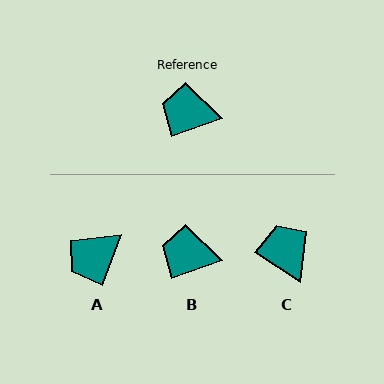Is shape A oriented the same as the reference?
No, it is off by about 51 degrees.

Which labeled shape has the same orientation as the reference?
B.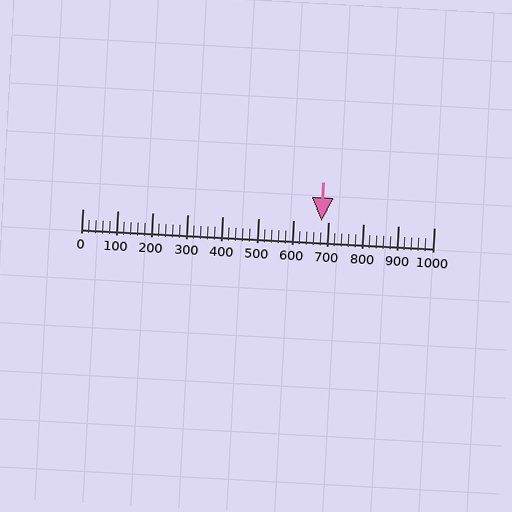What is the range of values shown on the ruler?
The ruler shows values from 0 to 1000.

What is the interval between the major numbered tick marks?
The major tick marks are spaced 100 units apart.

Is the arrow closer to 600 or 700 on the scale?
The arrow is closer to 700.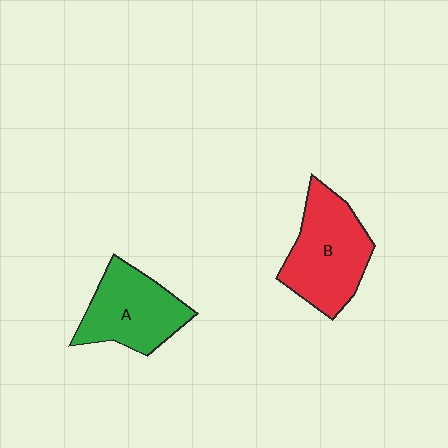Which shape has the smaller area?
Shape A (green).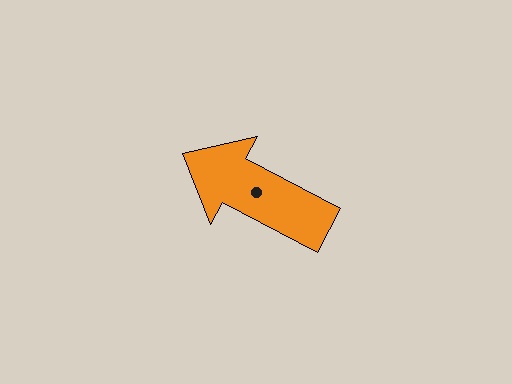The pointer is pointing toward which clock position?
Roughly 10 o'clock.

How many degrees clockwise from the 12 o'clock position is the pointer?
Approximately 298 degrees.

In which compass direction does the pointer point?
Northwest.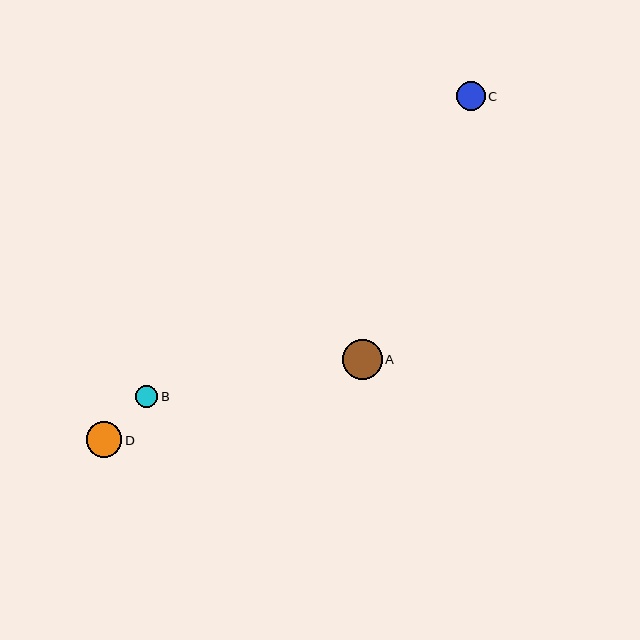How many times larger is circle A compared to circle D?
Circle A is approximately 1.1 times the size of circle D.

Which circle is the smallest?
Circle B is the smallest with a size of approximately 22 pixels.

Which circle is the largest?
Circle A is the largest with a size of approximately 40 pixels.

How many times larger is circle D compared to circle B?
Circle D is approximately 1.6 times the size of circle B.